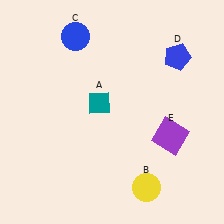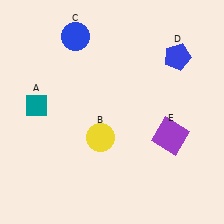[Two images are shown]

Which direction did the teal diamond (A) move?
The teal diamond (A) moved left.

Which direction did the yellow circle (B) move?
The yellow circle (B) moved up.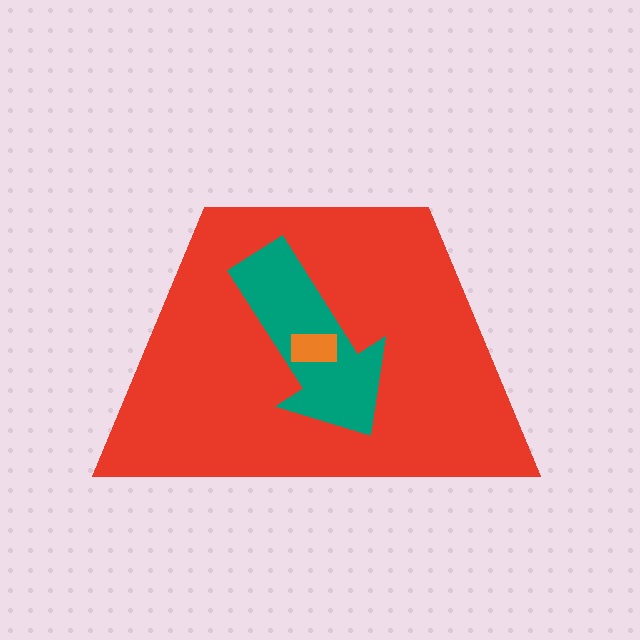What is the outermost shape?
The red trapezoid.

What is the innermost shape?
The orange rectangle.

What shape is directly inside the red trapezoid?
The teal arrow.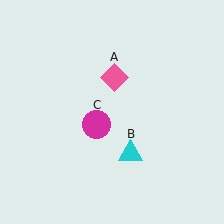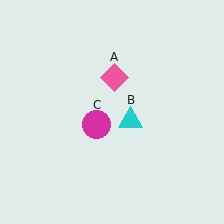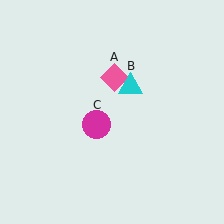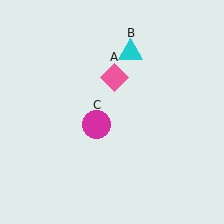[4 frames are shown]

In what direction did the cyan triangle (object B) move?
The cyan triangle (object B) moved up.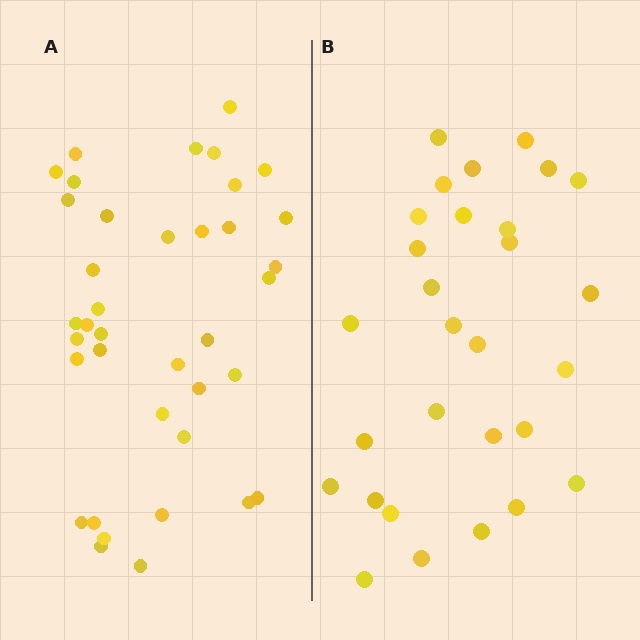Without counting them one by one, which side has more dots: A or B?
Region A (the left region) has more dots.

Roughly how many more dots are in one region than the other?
Region A has roughly 8 or so more dots than region B.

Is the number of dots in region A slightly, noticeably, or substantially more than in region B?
Region A has noticeably more, but not dramatically so. The ratio is roughly 1.3 to 1.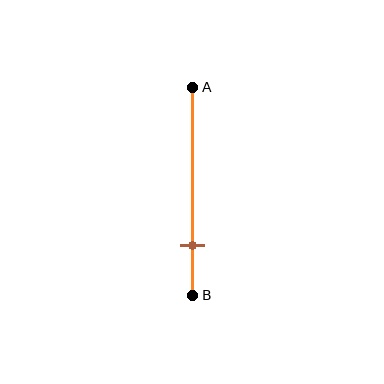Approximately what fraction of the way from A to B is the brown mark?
The brown mark is approximately 75% of the way from A to B.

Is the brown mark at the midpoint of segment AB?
No, the mark is at about 75% from A, not at the 50% midpoint.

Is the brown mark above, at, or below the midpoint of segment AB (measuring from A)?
The brown mark is below the midpoint of segment AB.